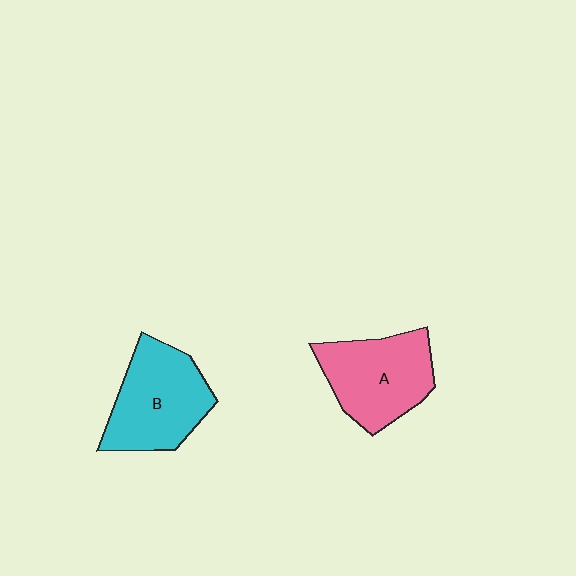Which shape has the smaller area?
Shape A (pink).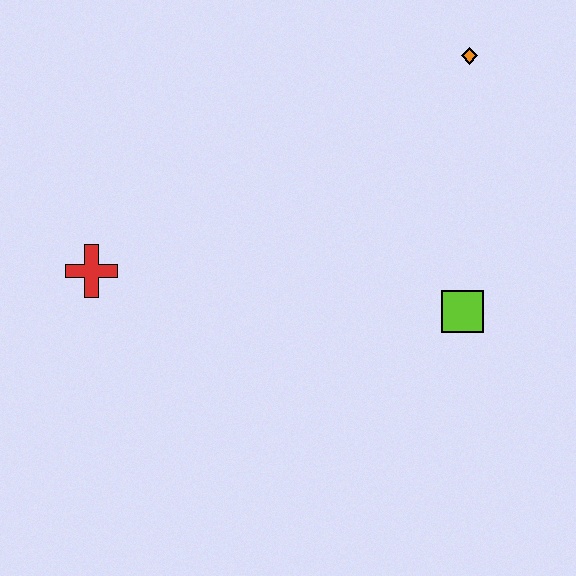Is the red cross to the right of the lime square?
No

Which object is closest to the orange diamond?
The lime square is closest to the orange diamond.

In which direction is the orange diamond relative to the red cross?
The orange diamond is to the right of the red cross.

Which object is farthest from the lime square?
The red cross is farthest from the lime square.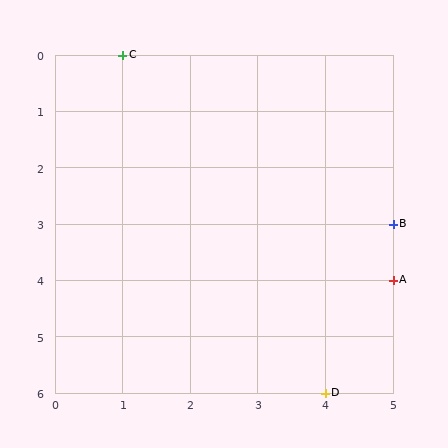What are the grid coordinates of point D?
Point D is at grid coordinates (4, 6).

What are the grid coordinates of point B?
Point B is at grid coordinates (5, 3).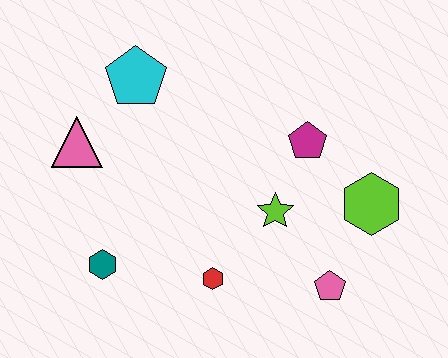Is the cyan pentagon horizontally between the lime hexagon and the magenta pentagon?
No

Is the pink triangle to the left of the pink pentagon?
Yes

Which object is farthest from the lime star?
The pink triangle is farthest from the lime star.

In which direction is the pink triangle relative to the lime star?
The pink triangle is to the left of the lime star.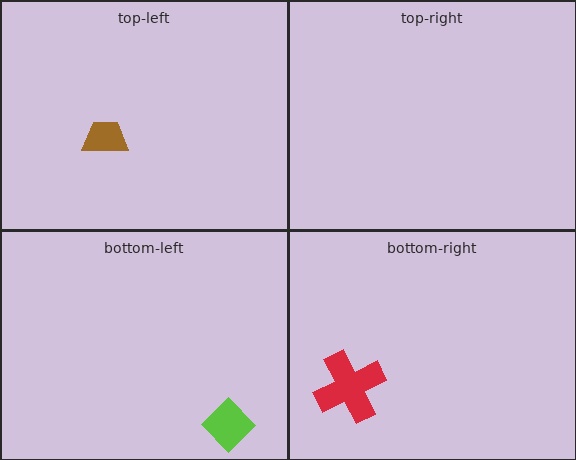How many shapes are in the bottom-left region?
1.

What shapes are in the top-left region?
The brown trapezoid.